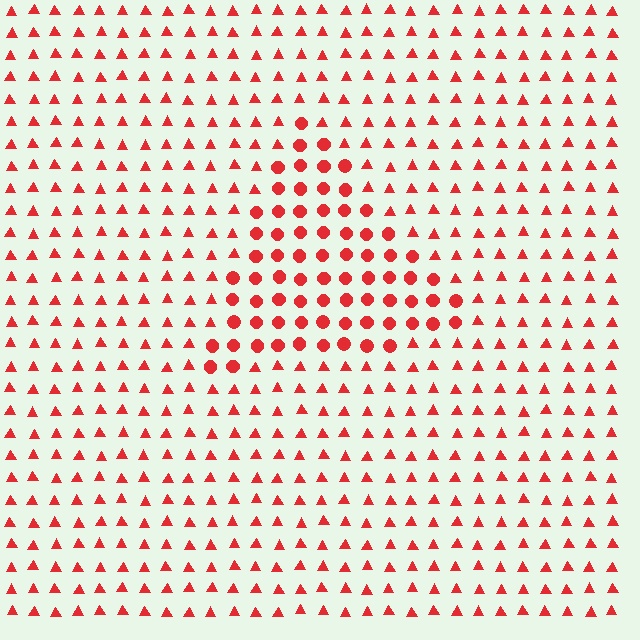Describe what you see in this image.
The image is filled with small red elements arranged in a uniform grid. A triangle-shaped region contains circles, while the surrounding area contains triangles. The boundary is defined purely by the change in element shape.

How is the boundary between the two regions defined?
The boundary is defined by a change in element shape: circles inside vs. triangles outside. All elements share the same color and spacing.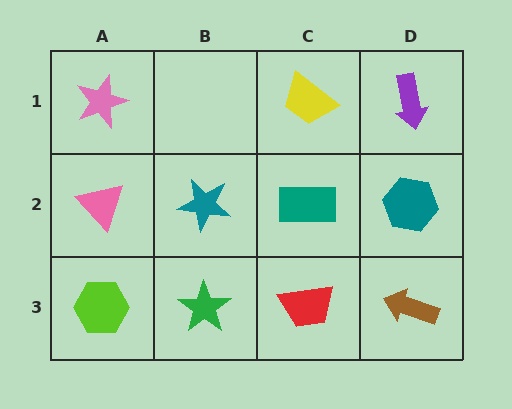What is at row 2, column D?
A teal hexagon.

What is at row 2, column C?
A teal rectangle.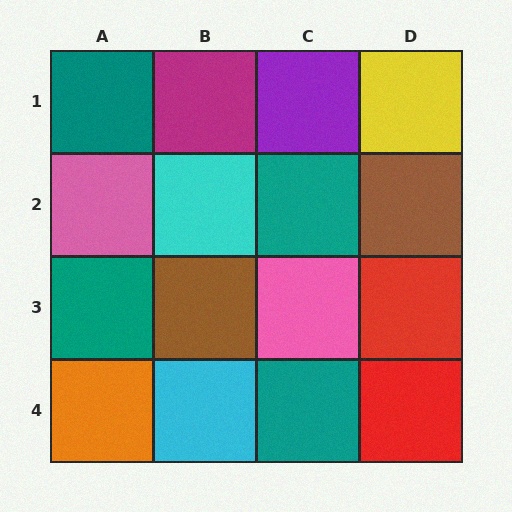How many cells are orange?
1 cell is orange.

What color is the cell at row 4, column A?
Orange.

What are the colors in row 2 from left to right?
Pink, cyan, teal, brown.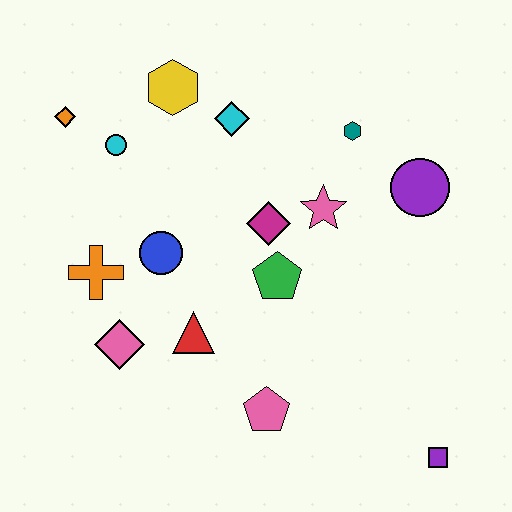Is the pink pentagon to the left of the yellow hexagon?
No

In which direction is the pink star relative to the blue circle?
The pink star is to the right of the blue circle.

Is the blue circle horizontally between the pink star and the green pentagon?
No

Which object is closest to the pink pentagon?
The red triangle is closest to the pink pentagon.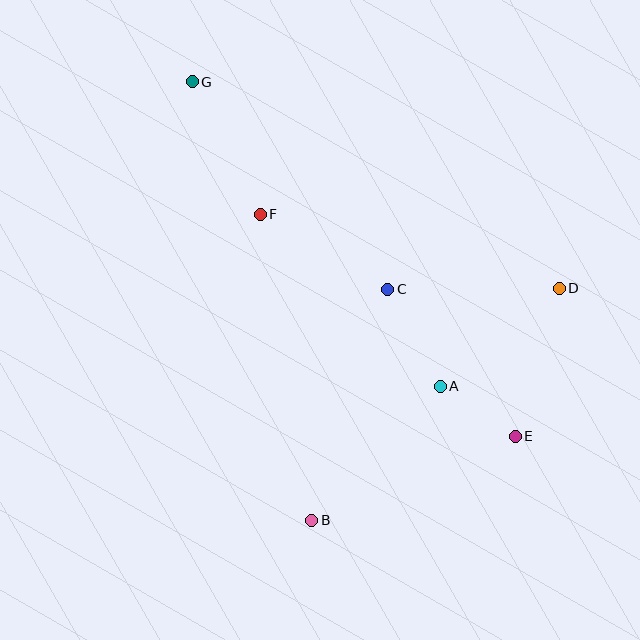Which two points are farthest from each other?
Points E and G are farthest from each other.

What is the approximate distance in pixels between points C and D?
The distance between C and D is approximately 172 pixels.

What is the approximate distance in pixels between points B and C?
The distance between B and C is approximately 243 pixels.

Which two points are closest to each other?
Points A and E are closest to each other.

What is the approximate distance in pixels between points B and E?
The distance between B and E is approximately 220 pixels.